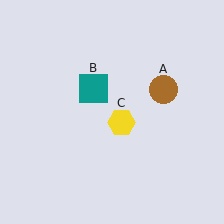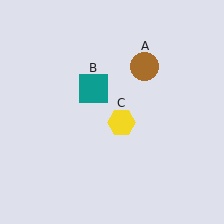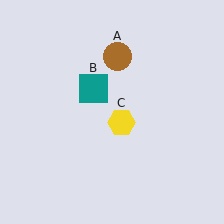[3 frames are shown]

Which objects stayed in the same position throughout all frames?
Teal square (object B) and yellow hexagon (object C) remained stationary.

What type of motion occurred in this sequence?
The brown circle (object A) rotated counterclockwise around the center of the scene.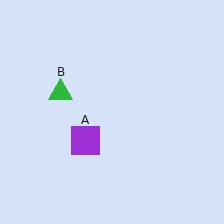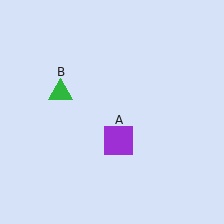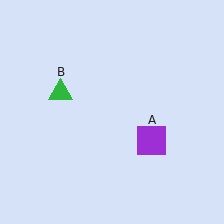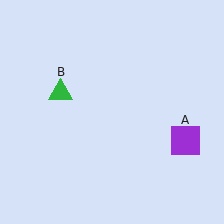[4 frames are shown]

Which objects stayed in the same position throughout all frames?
Green triangle (object B) remained stationary.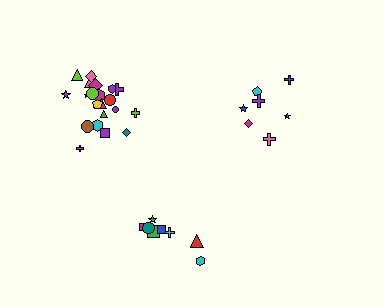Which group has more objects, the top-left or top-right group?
The top-left group.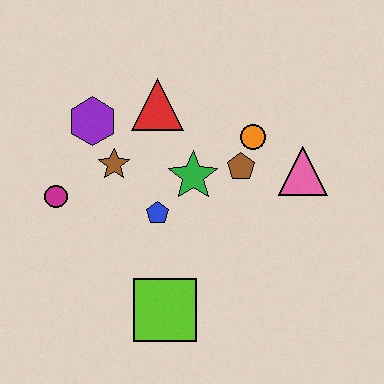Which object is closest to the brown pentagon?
The orange circle is closest to the brown pentagon.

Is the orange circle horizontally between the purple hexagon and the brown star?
No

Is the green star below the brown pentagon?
Yes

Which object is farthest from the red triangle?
The lime square is farthest from the red triangle.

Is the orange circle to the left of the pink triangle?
Yes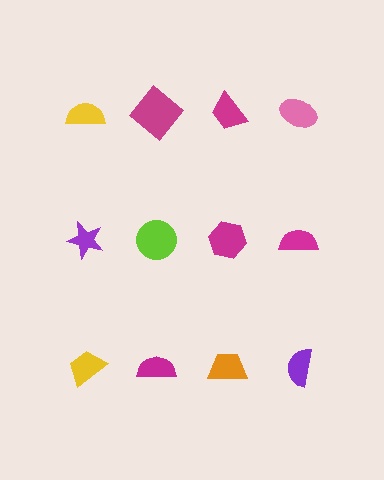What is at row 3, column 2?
A magenta semicircle.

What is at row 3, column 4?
A purple semicircle.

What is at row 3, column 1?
A yellow trapezoid.